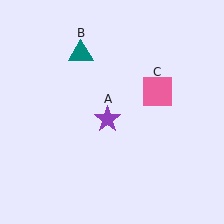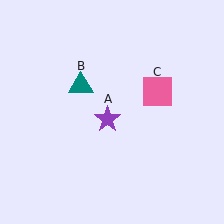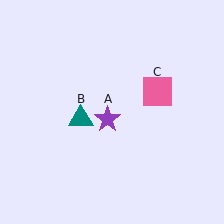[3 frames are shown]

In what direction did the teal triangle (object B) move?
The teal triangle (object B) moved down.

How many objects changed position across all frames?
1 object changed position: teal triangle (object B).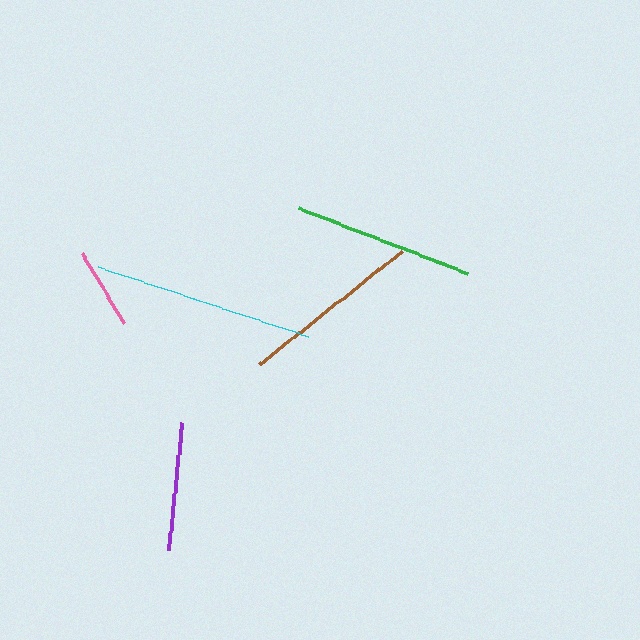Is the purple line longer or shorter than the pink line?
The purple line is longer than the pink line.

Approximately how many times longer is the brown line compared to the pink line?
The brown line is approximately 2.2 times the length of the pink line.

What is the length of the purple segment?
The purple segment is approximately 128 pixels long.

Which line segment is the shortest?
The pink line is the shortest at approximately 83 pixels.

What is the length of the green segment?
The green segment is approximately 182 pixels long.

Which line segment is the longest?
The cyan line is the longest at approximately 221 pixels.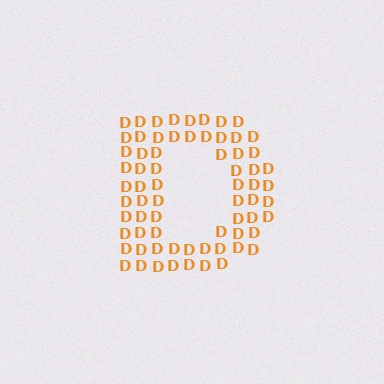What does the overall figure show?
The overall figure shows the letter D.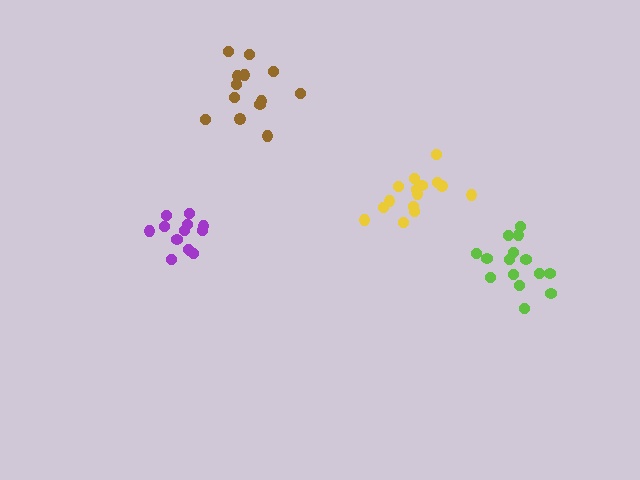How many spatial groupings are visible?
There are 4 spatial groupings.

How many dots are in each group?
Group 1: 13 dots, Group 2: 15 dots, Group 3: 15 dots, Group 4: 13 dots (56 total).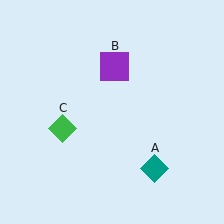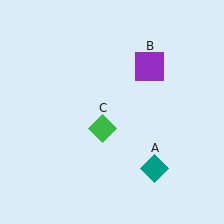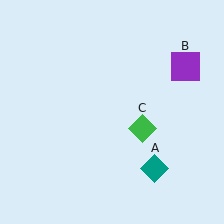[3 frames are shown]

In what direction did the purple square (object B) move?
The purple square (object B) moved right.